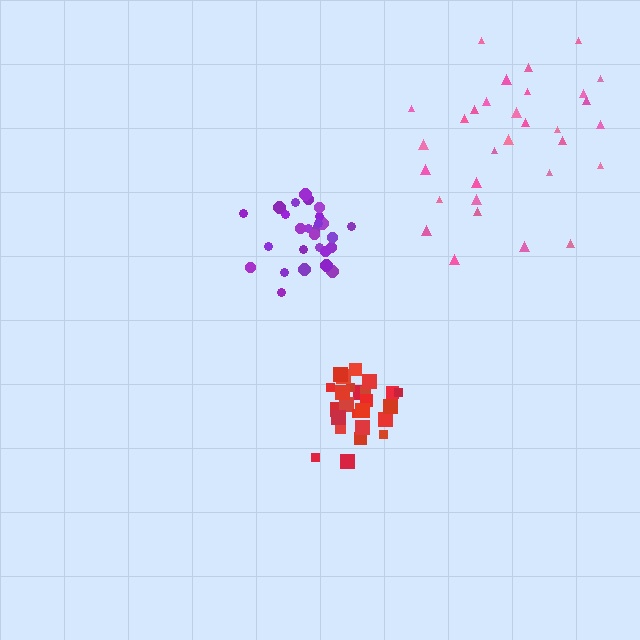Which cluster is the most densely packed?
Purple.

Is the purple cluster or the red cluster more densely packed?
Purple.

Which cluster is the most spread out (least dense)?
Pink.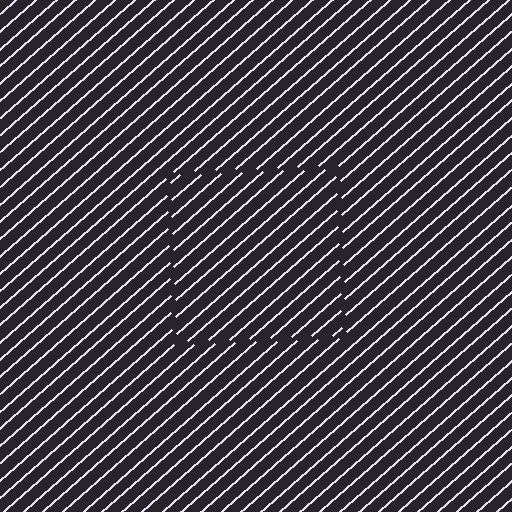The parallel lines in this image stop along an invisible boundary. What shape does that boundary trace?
An illusory square. The interior of the shape contains the same grating, shifted by half a period — the contour is defined by the phase discontinuity where line-ends from the inner and outer gratings abut.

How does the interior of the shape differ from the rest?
The interior of the shape contains the same grating, shifted by half a period — the contour is defined by the phase discontinuity where line-ends from the inner and outer gratings abut.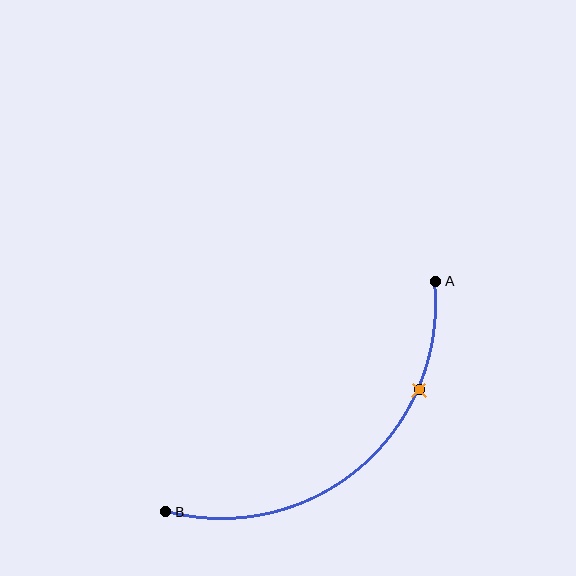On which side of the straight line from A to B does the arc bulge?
The arc bulges below and to the right of the straight line connecting A and B.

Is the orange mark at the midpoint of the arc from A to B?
No. The orange mark lies on the arc but is closer to endpoint A. The arc midpoint would be at the point on the curve equidistant along the arc from both A and B.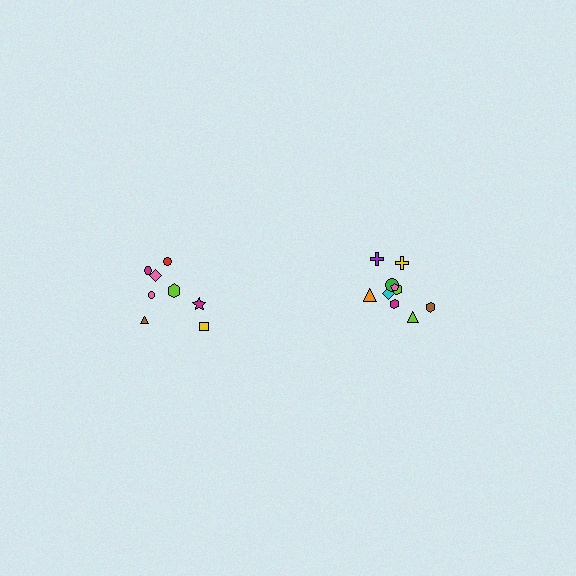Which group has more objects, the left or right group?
The right group.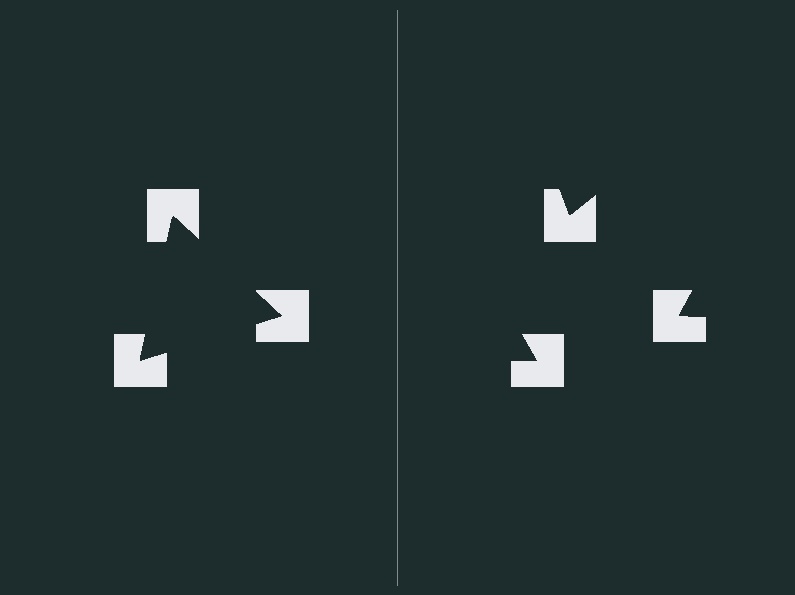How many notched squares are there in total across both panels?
6 — 3 on each side.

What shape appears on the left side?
An illusory triangle.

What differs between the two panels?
The notched squares are positioned identically on both sides; only the wedge orientations differ. On the left they align to a triangle; on the right they are misaligned.